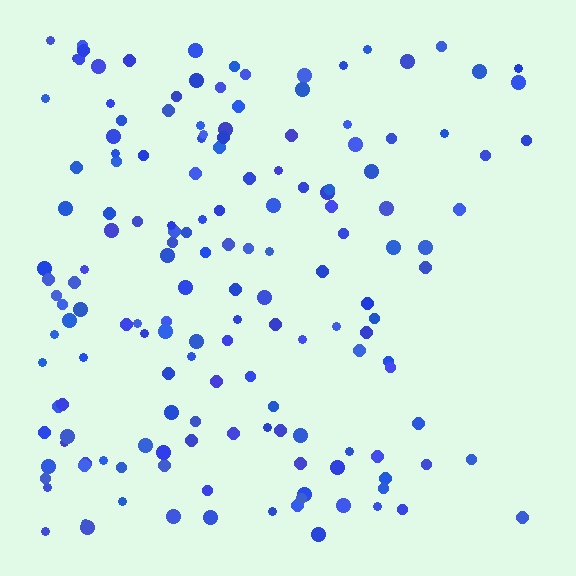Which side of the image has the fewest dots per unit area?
The right.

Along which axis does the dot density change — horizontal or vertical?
Horizontal.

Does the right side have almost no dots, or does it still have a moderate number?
Still a moderate number, just noticeably fewer than the left.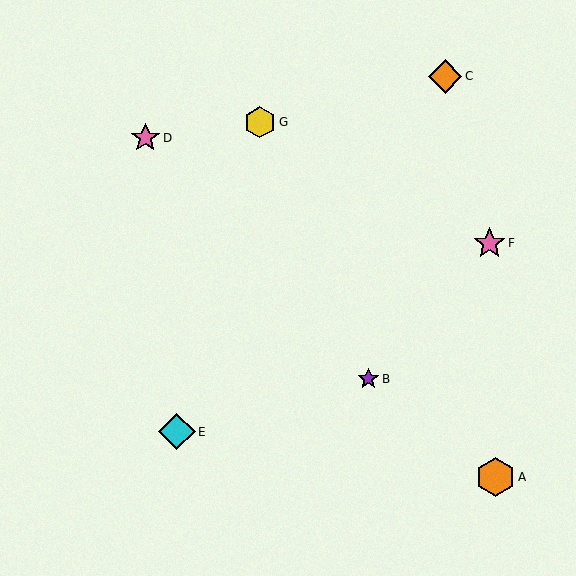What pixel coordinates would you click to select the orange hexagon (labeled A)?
Click at (496, 477) to select the orange hexagon A.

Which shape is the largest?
The orange hexagon (labeled A) is the largest.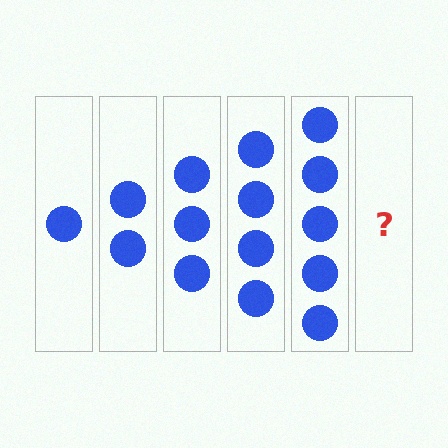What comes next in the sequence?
The next element should be 6 circles.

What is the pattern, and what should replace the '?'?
The pattern is that each step adds one more circle. The '?' should be 6 circles.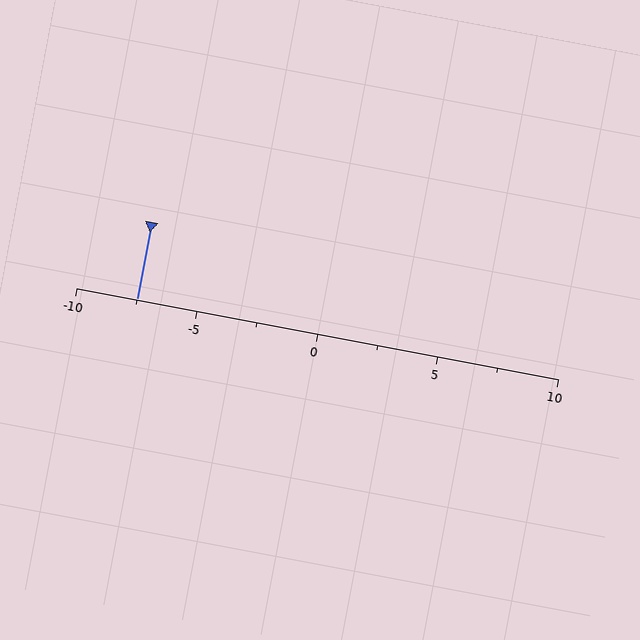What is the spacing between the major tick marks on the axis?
The major ticks are spaced 5 apart.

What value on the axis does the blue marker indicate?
The marker indicates approximately -7.5.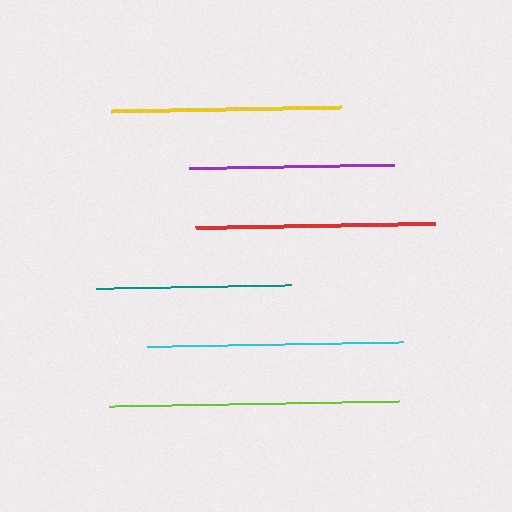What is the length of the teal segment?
The teal segment is approximately 195 pixels long.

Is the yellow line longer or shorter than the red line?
The red line is longer than the yellow line.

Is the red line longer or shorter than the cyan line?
The cyan line is longer than the red line.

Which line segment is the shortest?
The teal line is the shortest at approximately 195 pixels.